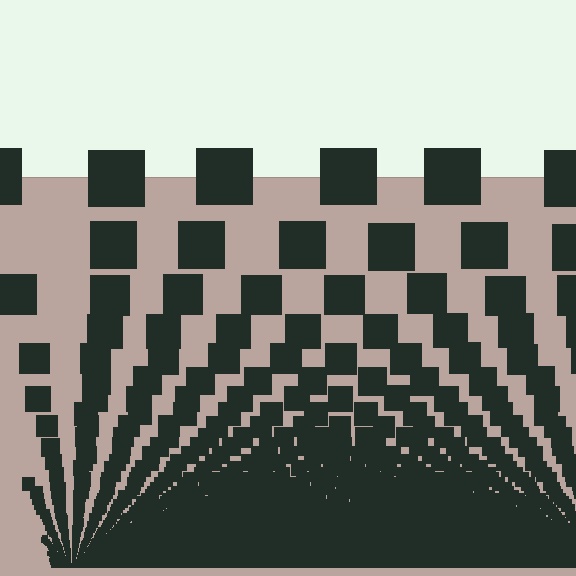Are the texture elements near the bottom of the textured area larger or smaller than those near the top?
Smaller. The gradient is inverted — elements near the bottom are smaller and denser.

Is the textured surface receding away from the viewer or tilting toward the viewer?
The surface appears to tilt toward the viewer. Texture elements get larger and sparser toward the top.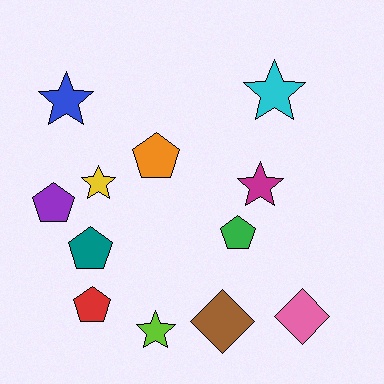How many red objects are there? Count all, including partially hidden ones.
There is 1 red object.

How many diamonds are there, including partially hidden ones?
There are 2 diamonds.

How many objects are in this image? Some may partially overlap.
There are 12 objects.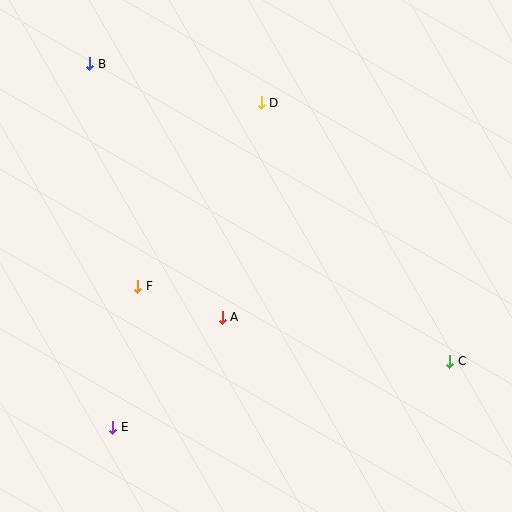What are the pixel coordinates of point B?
Point B is at (90, 64).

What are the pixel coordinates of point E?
Point E is at (113, 427).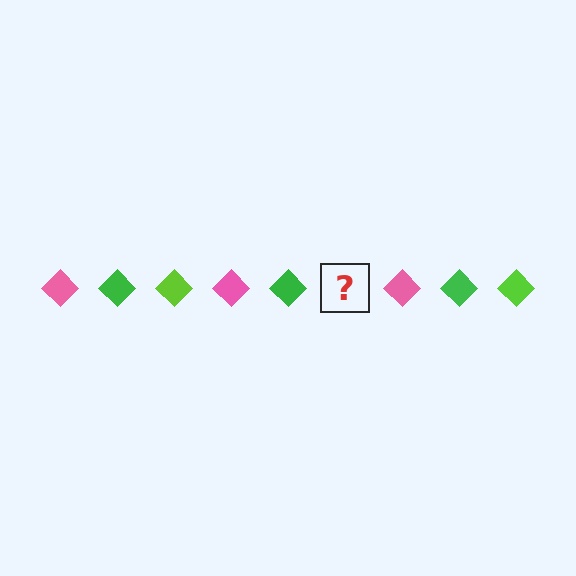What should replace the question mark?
The question mark should be replaced with a lime diamond.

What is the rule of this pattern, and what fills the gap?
The rule is that the pattern cycles through pink, green, lime diamonds. The gap should be filled with a lime diamond.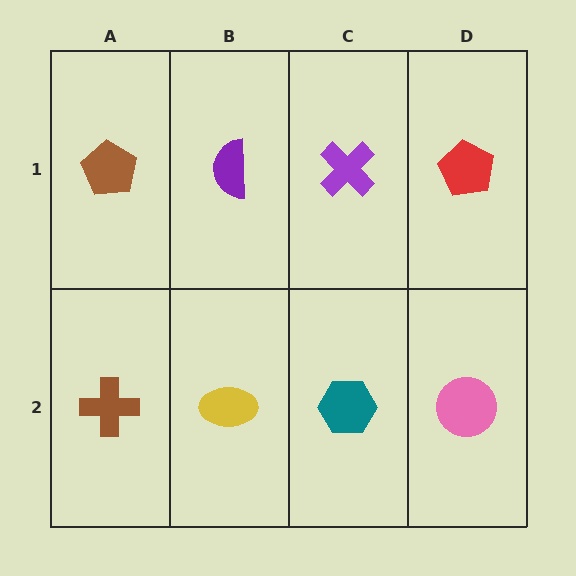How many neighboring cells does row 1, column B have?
3.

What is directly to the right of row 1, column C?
A red pentagon.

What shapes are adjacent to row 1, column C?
A teal hexagon (row 2, column C), a purple semicircle (row 1, column B), a red pentagon (row 1, column D).